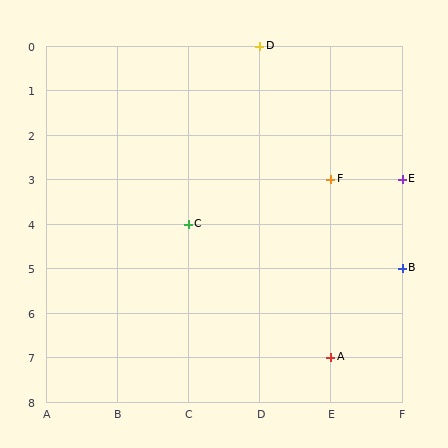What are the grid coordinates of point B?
Point B is at grid coordinates (F, 5).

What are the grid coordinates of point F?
Point F is at grid coordinates (E, 3).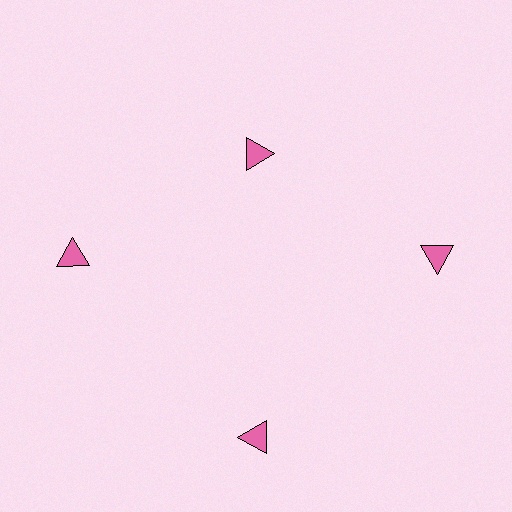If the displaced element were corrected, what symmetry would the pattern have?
It would have 4-fold rotational symmetry — the pattern would map onto itself every 90 degrees.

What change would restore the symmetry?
The symmetry would be restored by moving it outward, back onto the ring so that all 4 triangles sit at equal angles and equal distance from the center.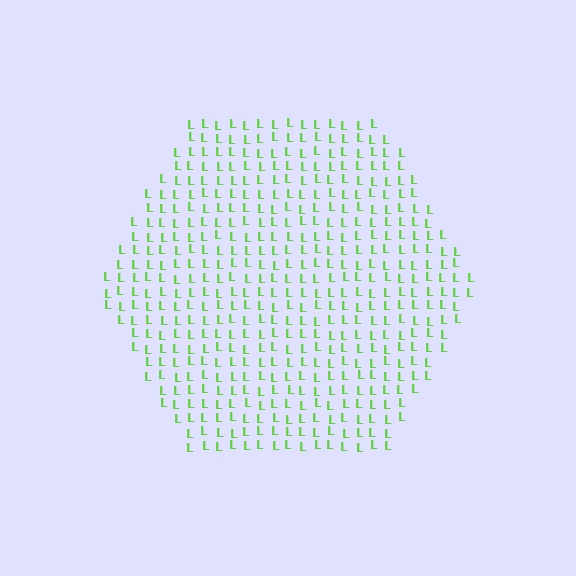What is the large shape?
The large shape is a hexagon.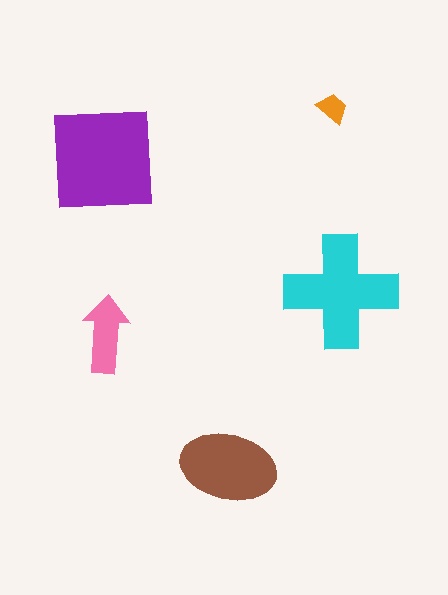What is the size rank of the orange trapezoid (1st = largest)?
5th.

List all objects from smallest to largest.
The orange trapezoid, the pink arrow, the brown ellipse, the cyan cross, the purple square.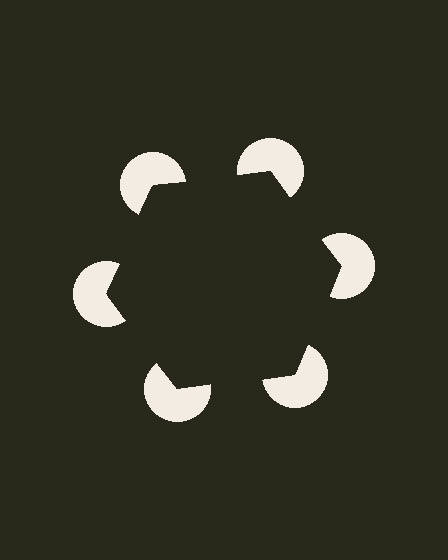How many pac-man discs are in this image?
There are 6 — one at each vertex of the illusory hexagon.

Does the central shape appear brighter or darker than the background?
It typically appears slightly darker than the background, even though no actual brightness change is drawn.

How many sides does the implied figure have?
6 sides.